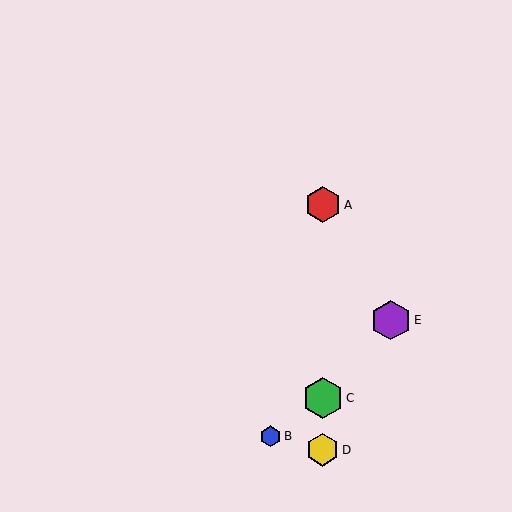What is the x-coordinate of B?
Object B is at x≈270.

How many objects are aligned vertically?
3 objects (A, C, D) are aligned vertically.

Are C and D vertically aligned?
Yes, both are at x≈323.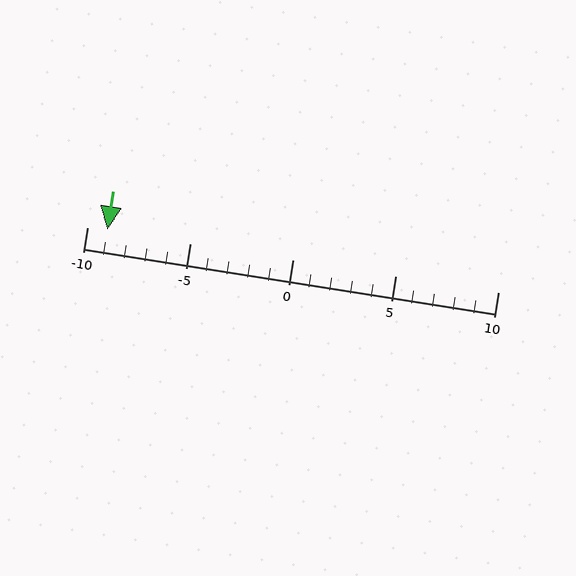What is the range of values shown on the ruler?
The ruler shows values from -10 to 10.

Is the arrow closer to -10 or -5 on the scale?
The arrow is closer to -10.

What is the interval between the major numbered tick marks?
The major tick marks are spaced 5 units apart.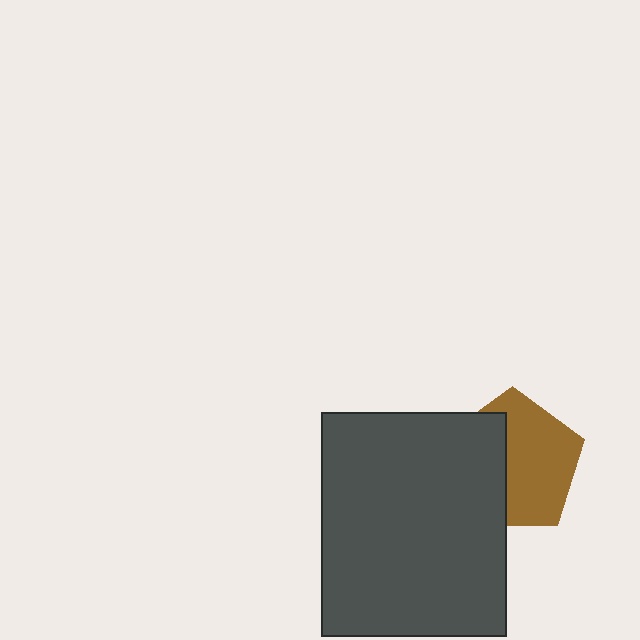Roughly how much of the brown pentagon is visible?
About half of it is visible (roughly 57%).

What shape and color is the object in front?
The object in front is a dark gray rectangle.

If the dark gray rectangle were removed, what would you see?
You would see the complete brown pentagon.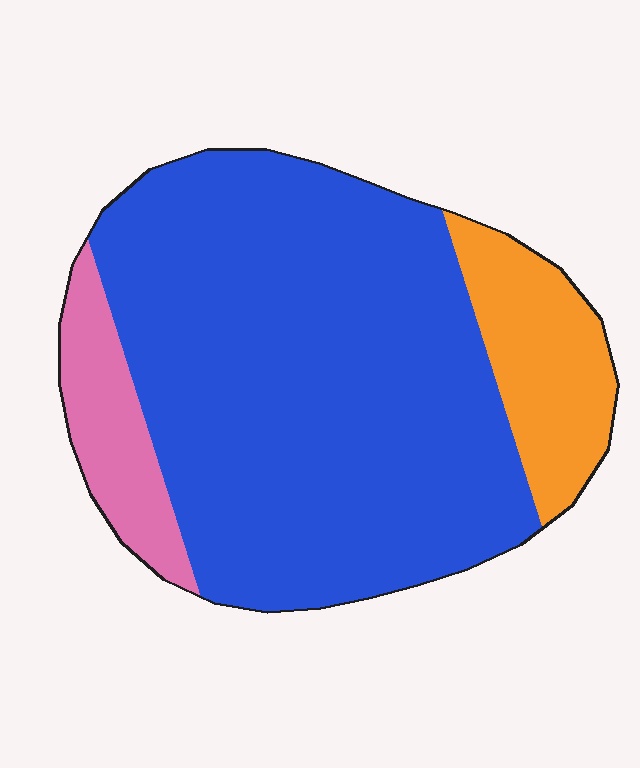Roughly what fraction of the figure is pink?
Pink covers around 10% of the figure.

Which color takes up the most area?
Blue, at roughly 75%.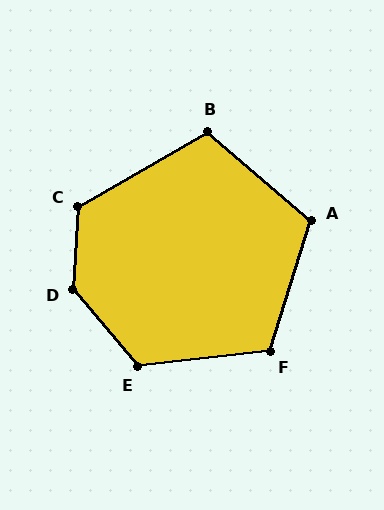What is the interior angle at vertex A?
Approximately 113 degrees (obtuse).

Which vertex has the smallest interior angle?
B, at approximately 110 degrees.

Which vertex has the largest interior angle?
D, at approximately 136 degrees.